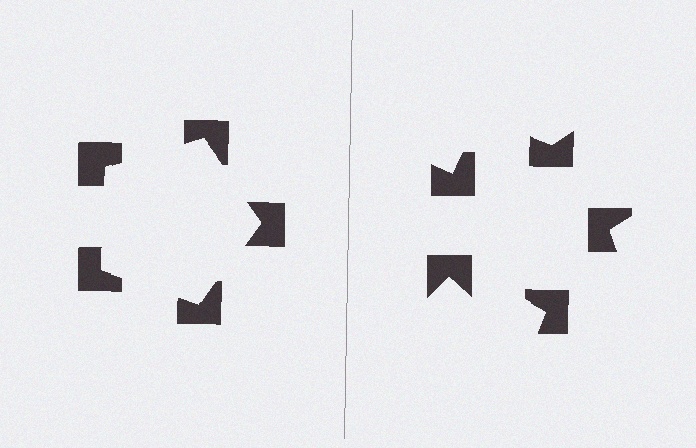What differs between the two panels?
The notched squares are positioned identically on both sides; only the wedge orientations differ. On the left they align to a pentagon; on the right they are misaligned.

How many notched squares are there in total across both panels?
10 — 5 on each side.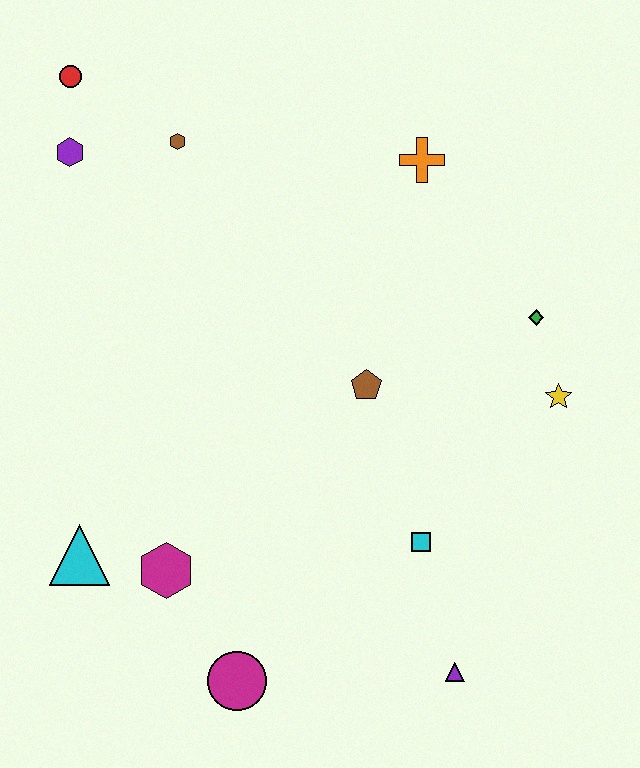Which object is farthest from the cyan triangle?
The orange cross is farthest from the cyan triangle.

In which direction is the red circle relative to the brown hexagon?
The red circle is to the left of the brown hexagon.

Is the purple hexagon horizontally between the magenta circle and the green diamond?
No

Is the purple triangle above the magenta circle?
Yes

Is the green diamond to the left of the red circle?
No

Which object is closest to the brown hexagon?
The purple hexagon is closest to the brown hexagon.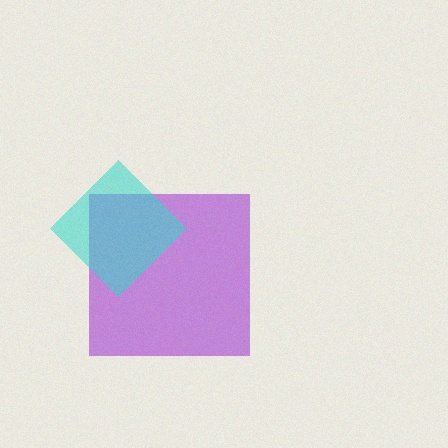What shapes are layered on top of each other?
The layered shapes are: a purple square, a cyan diamond.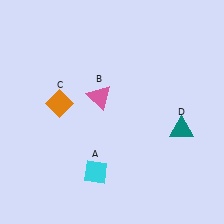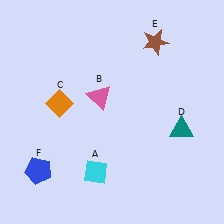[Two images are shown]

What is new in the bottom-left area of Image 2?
A blue pentagon (F) was added in the bottom-left area of Image 2.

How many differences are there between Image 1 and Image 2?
There are 2 differences between the two images.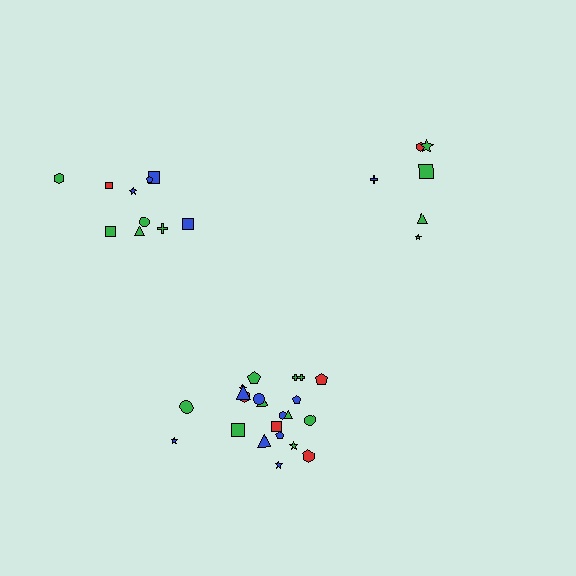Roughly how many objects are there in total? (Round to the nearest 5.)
Roughly 40 objects in total.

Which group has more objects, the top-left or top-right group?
The top-left group.